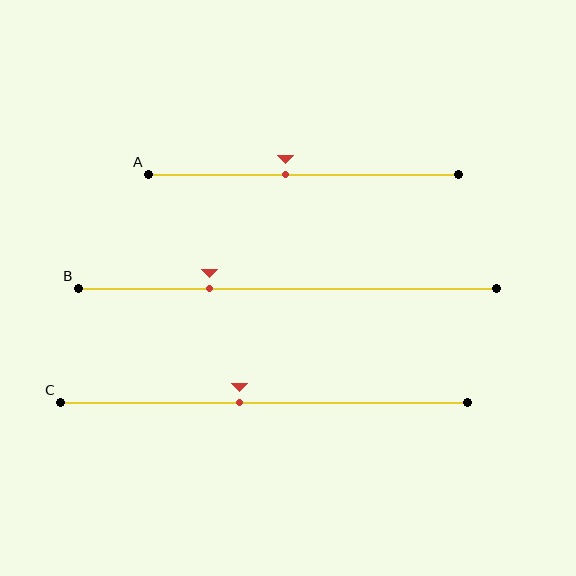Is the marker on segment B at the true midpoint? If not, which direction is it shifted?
No, the marker on segment B is shifted to the left by about 19% of the segment length.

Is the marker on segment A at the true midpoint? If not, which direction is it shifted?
No, the marker on segment A is shifted to the left by about 6% of the segment length.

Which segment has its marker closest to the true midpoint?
Segment A has its marker closest to the true midpoint.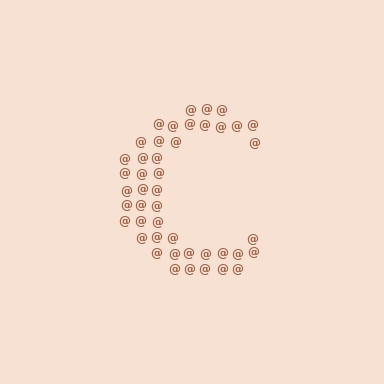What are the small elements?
The small elements are at signs.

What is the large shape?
The large shape is the letter C.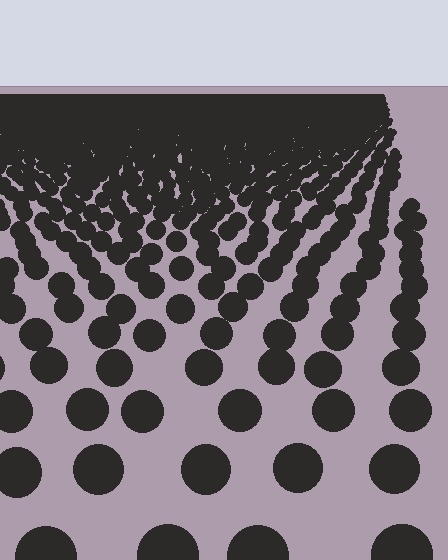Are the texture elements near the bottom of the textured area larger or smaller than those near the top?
Larger. Near the bottom, elements are closer to the viewer and appear at a bigger on-screen size.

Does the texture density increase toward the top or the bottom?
Density increases toward the top.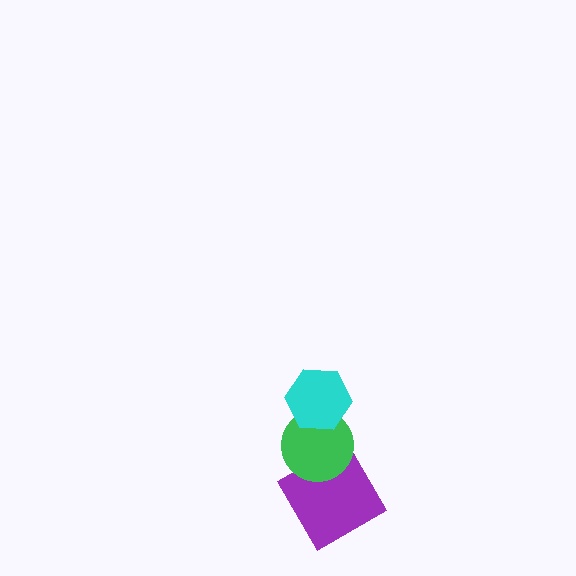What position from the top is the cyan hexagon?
The cyan hexagon is 1st from the top.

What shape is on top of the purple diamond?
The green circle is on top of the purple diamond.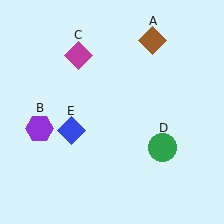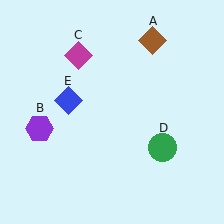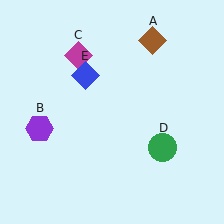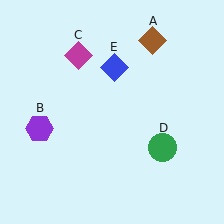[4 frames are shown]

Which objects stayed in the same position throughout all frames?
Brown diamond (object A) and purple hexagon (object B) and magenta diamond (object C) and green circle (object D) remained stationary.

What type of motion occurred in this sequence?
The blue diamond (object E) rotated clockwise around the center of the scene.